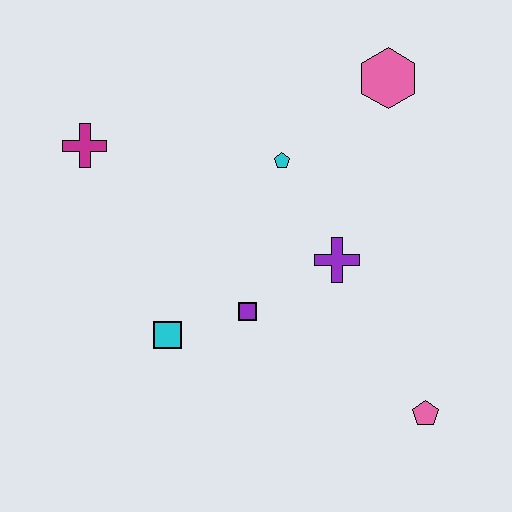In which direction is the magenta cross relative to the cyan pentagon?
The magenta cross is to the left of the cyan pentagon.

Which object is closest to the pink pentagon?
The purple cross is closest to the pink pentagon.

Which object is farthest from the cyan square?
The pink hexagon is farthest from the cyan square.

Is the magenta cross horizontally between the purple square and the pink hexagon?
No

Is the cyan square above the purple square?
No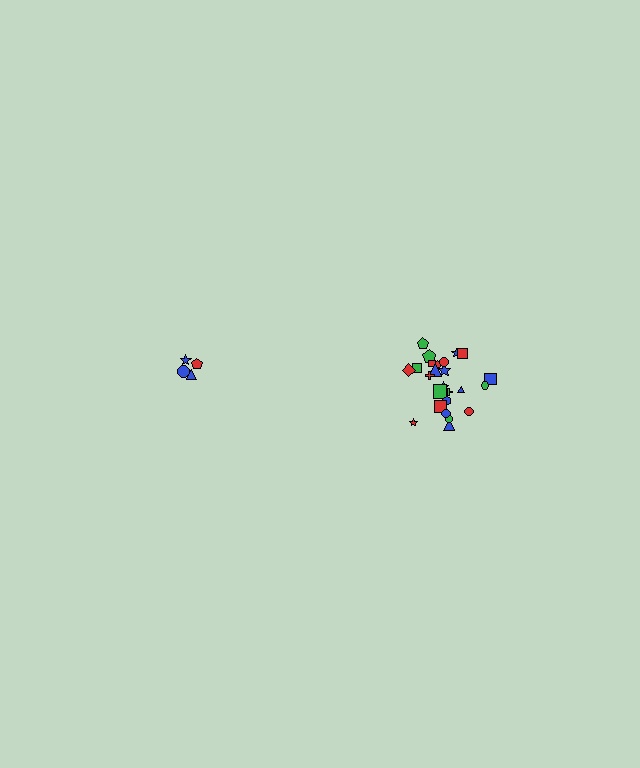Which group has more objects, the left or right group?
The right group.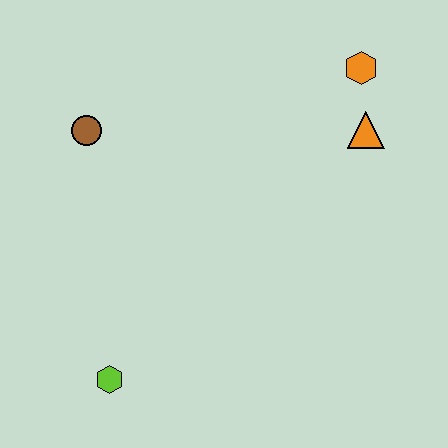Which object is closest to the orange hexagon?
The orange triangle is closest to the orange hexagon.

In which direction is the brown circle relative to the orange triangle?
The brown circle is to the left of the orange triangle.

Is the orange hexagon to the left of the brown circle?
No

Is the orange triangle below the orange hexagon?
Yes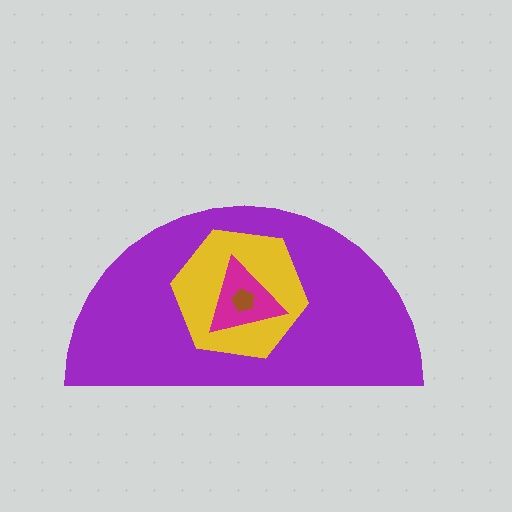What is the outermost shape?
The purple semicircle.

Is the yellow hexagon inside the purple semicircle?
Yes.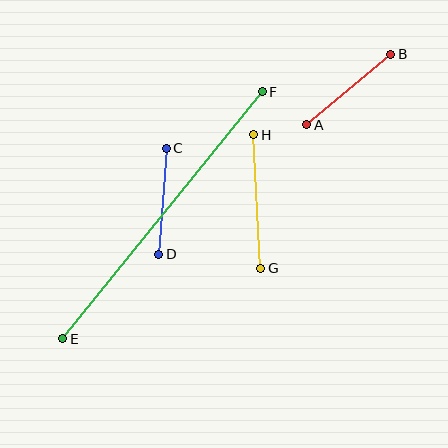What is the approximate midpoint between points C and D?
The midpoint is at approximately (162, 201) pixels.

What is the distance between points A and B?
The distance is approximately 110 pixels.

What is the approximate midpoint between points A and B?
The midpoint is at approximately (349, 89) pixels.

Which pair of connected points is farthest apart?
Points E and F are farthest apart.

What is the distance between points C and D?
The distance is approximately 106 pixels.